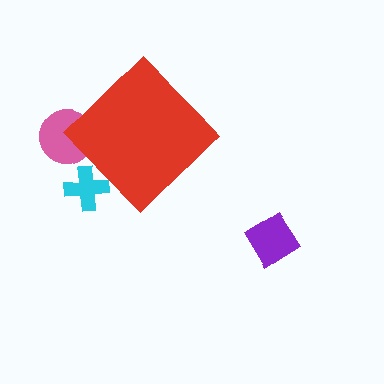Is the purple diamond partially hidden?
No, the purple diamond is fully visible.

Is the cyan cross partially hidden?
Yes, the cyan cross is partially hidden behind the red diamond.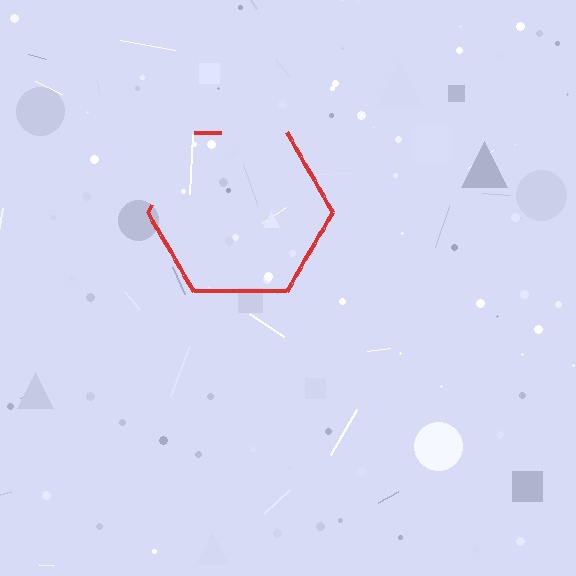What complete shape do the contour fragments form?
The contour fragments form a hexagon.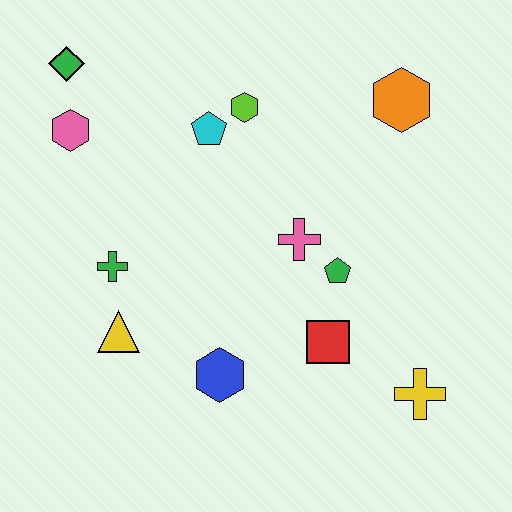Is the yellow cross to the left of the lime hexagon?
No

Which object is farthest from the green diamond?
The yellow cross is farthest from the green diamond.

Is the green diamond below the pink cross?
No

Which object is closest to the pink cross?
The green pentagon is closest to the pink cross.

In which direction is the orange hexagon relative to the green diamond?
The orange hexagon is to the right of the green diamond.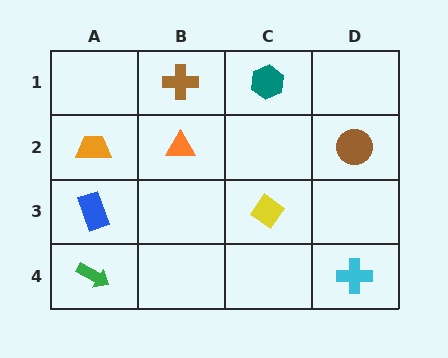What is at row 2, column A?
An orange trapezoid.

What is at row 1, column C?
A teal hexagon.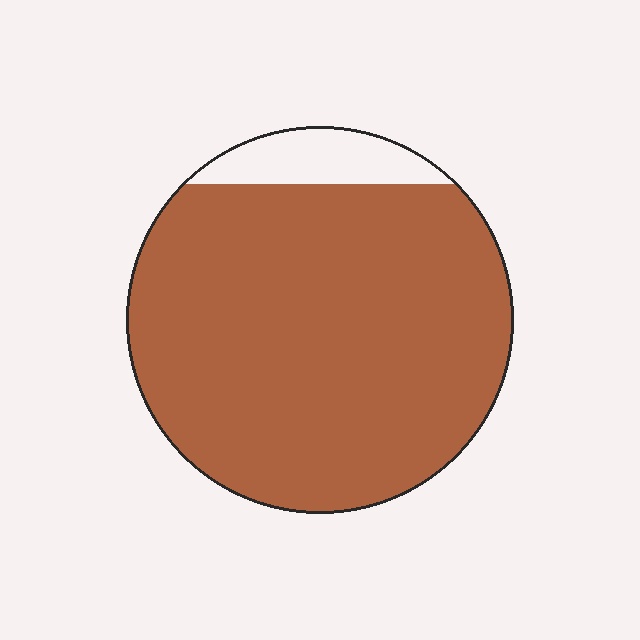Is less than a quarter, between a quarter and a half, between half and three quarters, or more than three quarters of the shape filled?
More than three quarters.